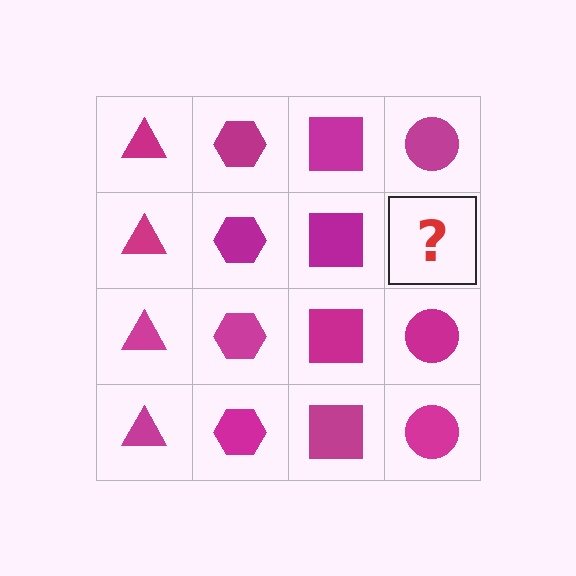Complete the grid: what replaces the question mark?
The question mark should be replaced with a magenta circle.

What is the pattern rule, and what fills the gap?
The rule is that each column has a consistent shape. The gap should be filled with a magenta circle.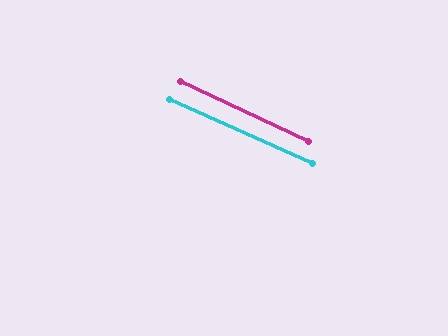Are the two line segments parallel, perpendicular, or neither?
Parallel — their directions differ by only 0.9°.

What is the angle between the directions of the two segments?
Approximately 1 degree.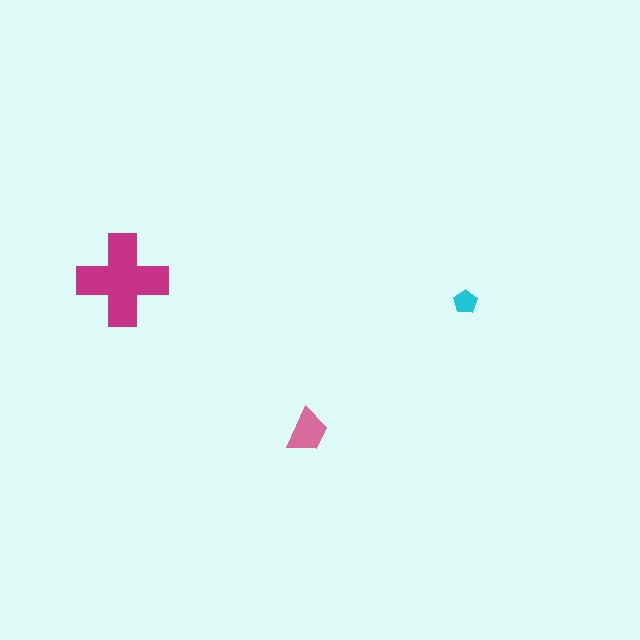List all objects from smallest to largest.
The cyan pentagon, the pink trapezoid, the magenta cross.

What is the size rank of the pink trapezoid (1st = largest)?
2nd.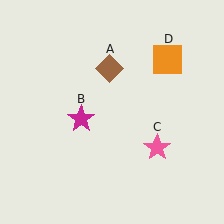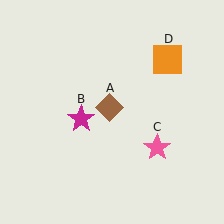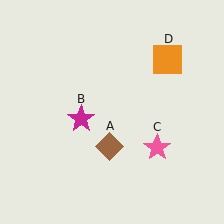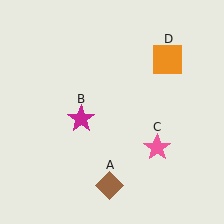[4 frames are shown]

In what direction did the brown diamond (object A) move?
The brown diamond (object A) moved down.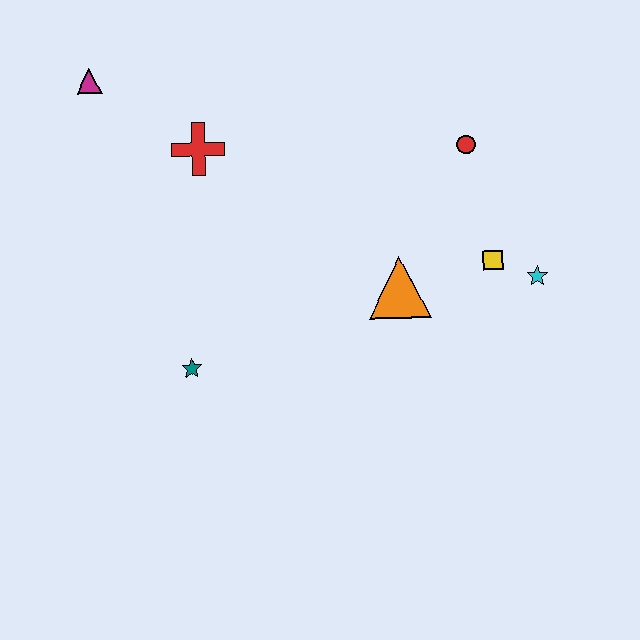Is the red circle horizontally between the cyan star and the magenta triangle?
Yes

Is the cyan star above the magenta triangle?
No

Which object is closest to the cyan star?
The yellow square is closest to the cyan star.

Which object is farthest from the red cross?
The cyan star is farthest from the red cross.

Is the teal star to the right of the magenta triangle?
Yes